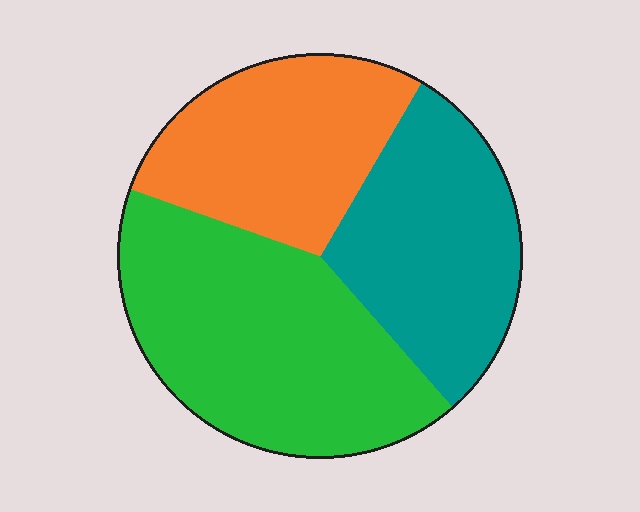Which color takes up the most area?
Green, at roughly 40%.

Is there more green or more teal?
Green.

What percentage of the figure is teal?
Teal takes up about one third (1/3) of the figure.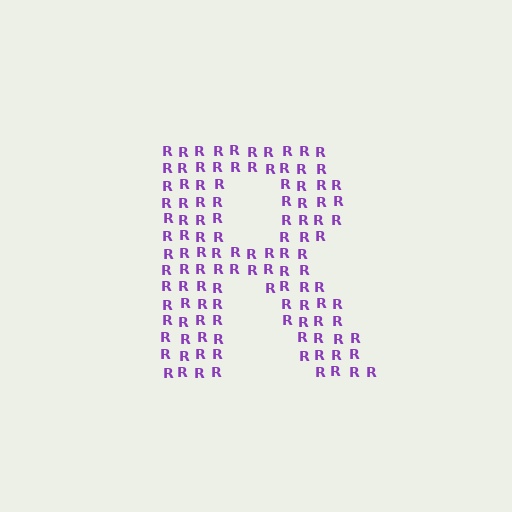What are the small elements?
The small elements are letter R's.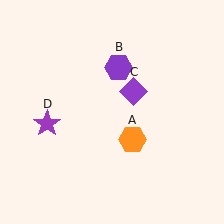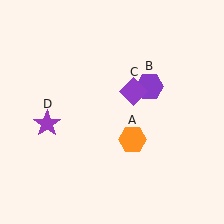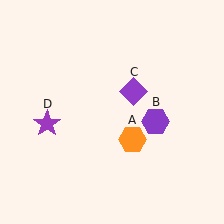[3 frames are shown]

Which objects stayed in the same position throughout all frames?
Orange hexagon (object A) and purple diamond (object C) and purple star (object D) remained stationary.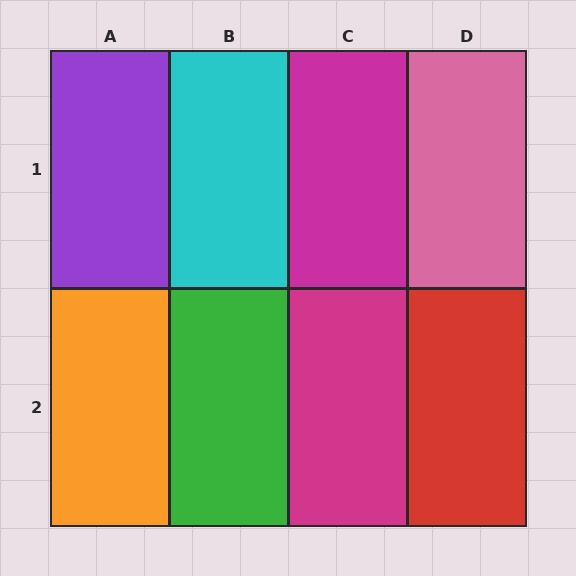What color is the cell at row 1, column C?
Magenta.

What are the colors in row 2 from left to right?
Orange, green, magenta, red.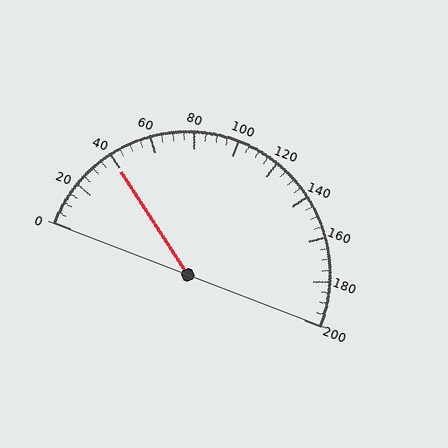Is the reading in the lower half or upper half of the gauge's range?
The reading is in the lower half of the range (0 to 200).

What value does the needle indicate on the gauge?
The needle indicates approximately 40.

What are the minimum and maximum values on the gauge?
The gauge ranges from 0 to 200.